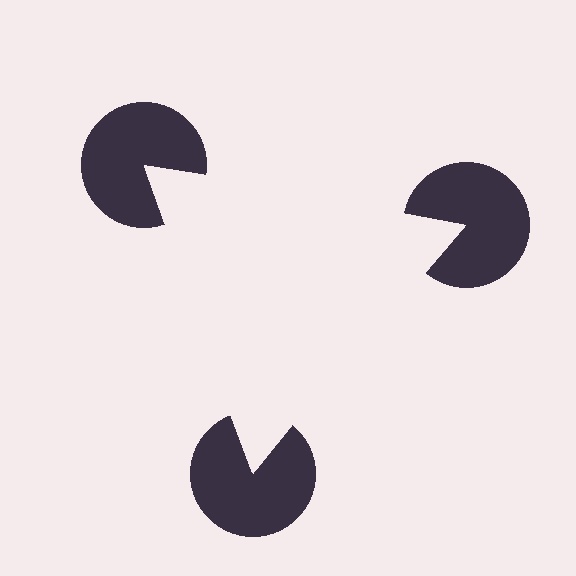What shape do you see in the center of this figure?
An illusory triangle — its edges are inferred from the aligned wedge cuts in the pac-man discs, not physically drawn.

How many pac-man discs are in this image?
There are 3 — one at each vertex of the illusory triangle.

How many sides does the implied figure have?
3 sides.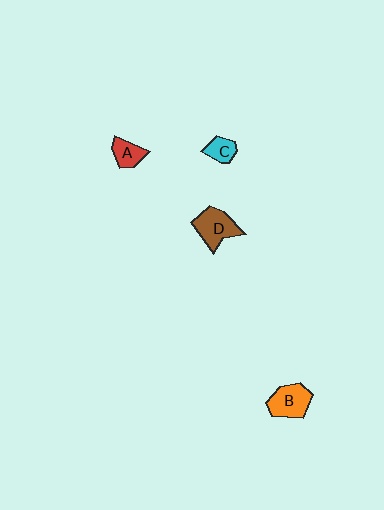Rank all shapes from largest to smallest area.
From largest to smallest: D (brown), B (orange), A (red), C (cyan).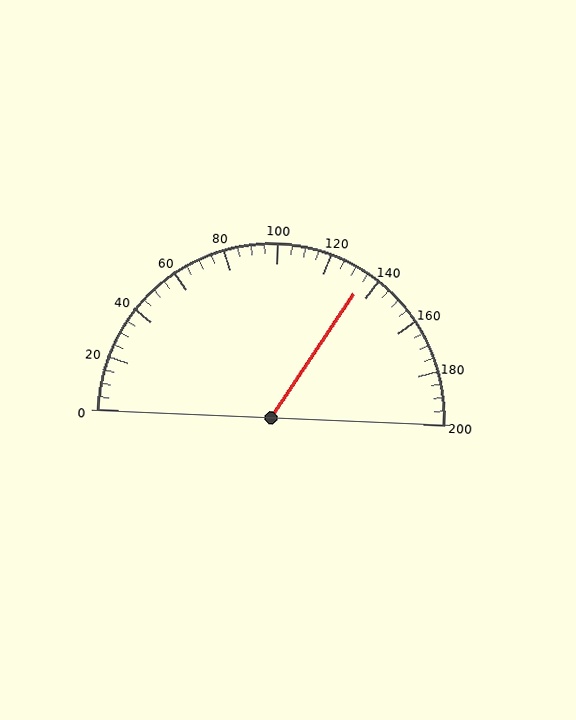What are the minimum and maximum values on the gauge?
The gauge ranges from 0 to 200.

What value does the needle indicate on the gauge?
The needle indicates approximately 135.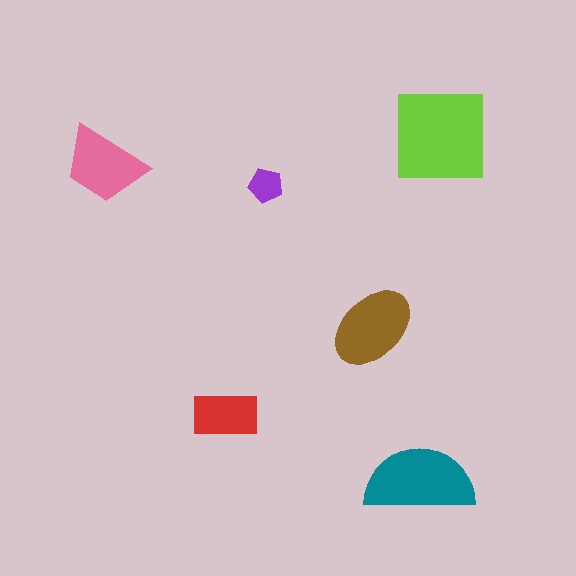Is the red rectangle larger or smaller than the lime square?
Smaller.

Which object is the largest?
The lime square.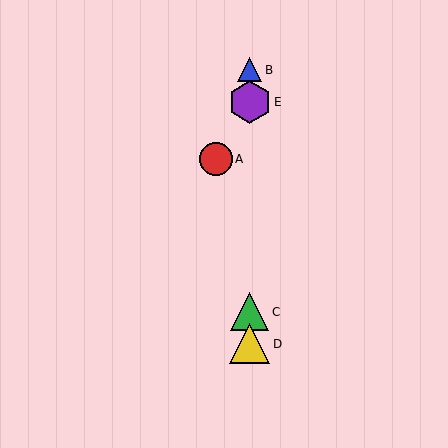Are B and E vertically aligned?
Yes, both are at x≈250.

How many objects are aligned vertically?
4 objects (B, C, D, E) are aligned vertically.